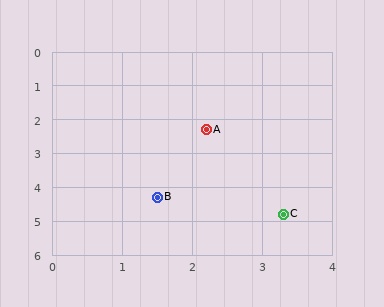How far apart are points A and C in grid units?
Points A and C are about 2.7 grid units apart.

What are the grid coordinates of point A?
Point A is at approximately (2.2, 2.3).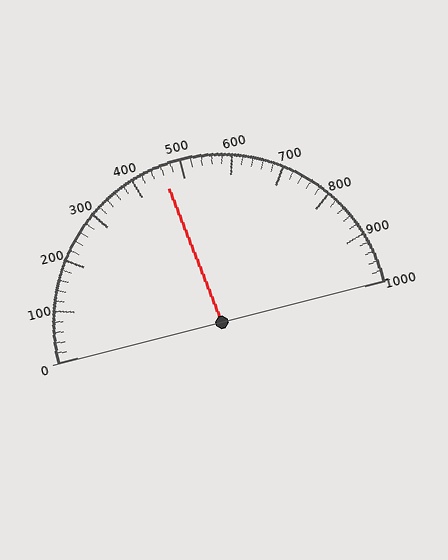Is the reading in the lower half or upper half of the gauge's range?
The reading is in the lower half of the range (0 to 1000).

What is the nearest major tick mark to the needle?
The nearest major tick mark is 500.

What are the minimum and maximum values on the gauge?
The gauge ranges from 0 to 1000.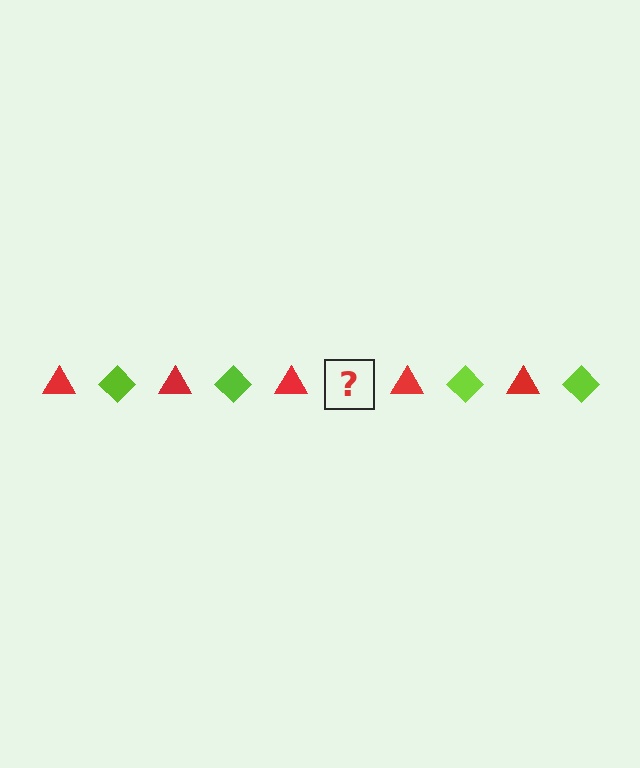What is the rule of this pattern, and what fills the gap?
The rule is that the pattern alternates between red triangle and lime diamond. The gap should be filled with a lime diamond.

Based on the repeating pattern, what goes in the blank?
The blank should be a lime diamond.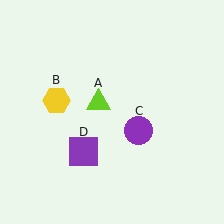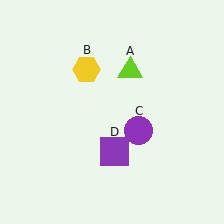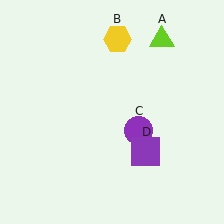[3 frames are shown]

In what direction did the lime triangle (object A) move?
The lime triangle (object A) moved up and to the right.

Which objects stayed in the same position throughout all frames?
Purple circle (object C) remained stationary.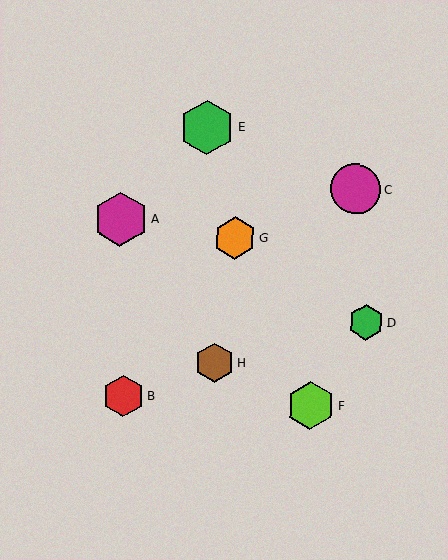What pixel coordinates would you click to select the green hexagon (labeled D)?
Click at (366, 322) to select the green hexagon D.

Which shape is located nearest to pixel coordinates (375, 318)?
The green hexagon (labeled D) at (366, 322) is nearest to that location.